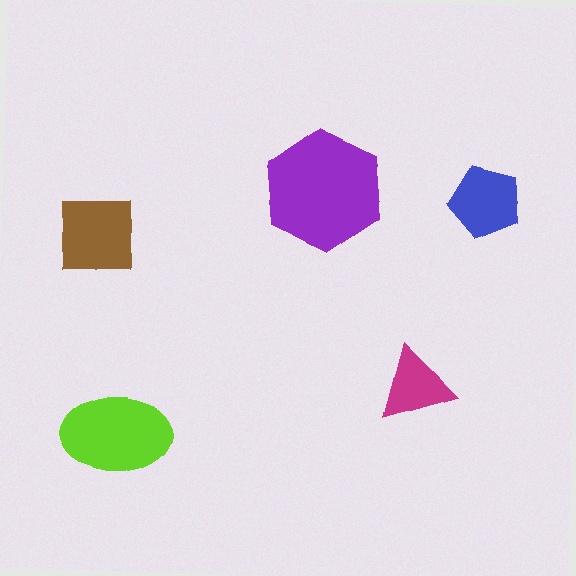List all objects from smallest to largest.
The magenta triangle, the blue pentagon, the brown square, the lime ellipse, the purple hexagon.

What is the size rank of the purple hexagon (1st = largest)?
1st.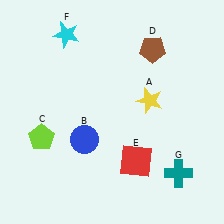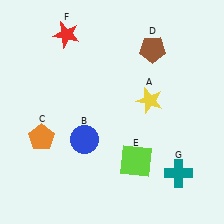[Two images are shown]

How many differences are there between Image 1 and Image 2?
There are 3 differences between the two images.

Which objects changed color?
C changed from lime to orange. E changed from red to lime. F changed from cyan to red.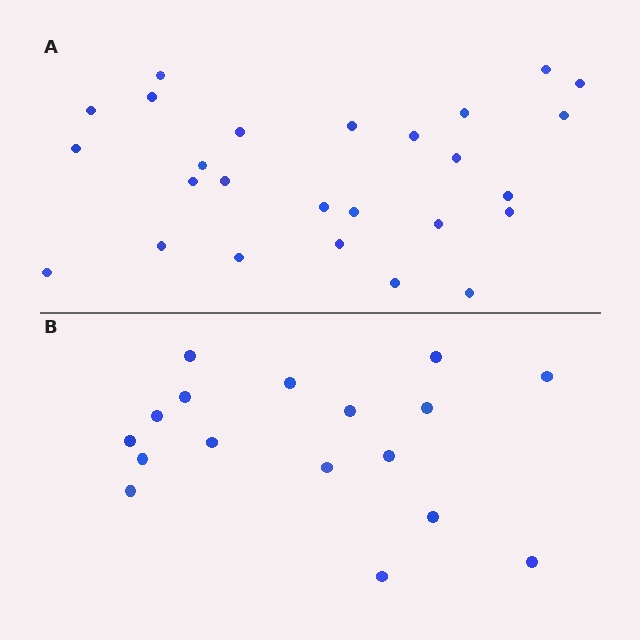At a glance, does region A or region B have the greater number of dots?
Region A (the top region) has more dots.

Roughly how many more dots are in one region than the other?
Region A has roughly 8 or so more dots than region B.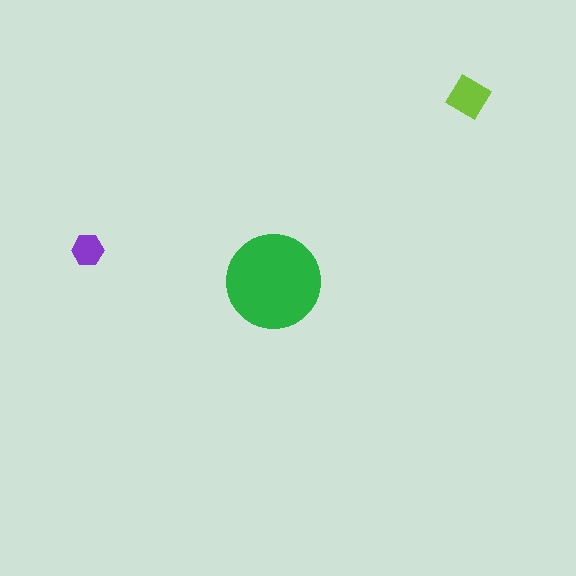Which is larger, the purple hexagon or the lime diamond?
The lime diamond.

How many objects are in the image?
There are 3 objects in the image.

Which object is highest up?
The lime diamond is topmost.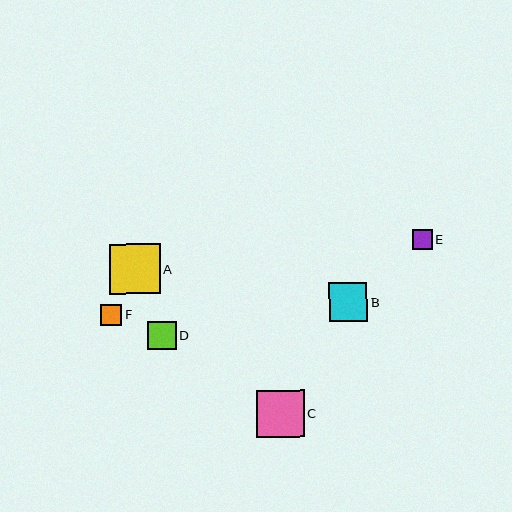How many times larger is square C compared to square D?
Square C is approximately 1.7 times the size of square D.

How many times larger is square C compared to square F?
Square C is approximately 2.2 times the size of square F.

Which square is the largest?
Square A is the largest with a size of approximately 51 pixels.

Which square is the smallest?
Square E is the smallest with a size of approximately 20 pixels.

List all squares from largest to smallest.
From largest to smallest: A, C, B, D, F, E.